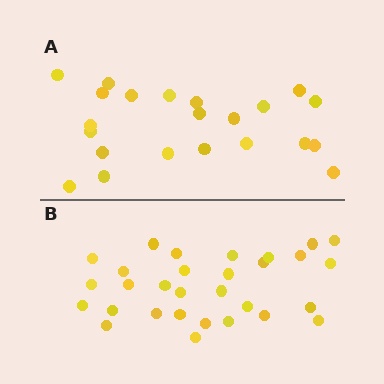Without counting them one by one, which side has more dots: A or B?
Region B (the bottom region) has more dots.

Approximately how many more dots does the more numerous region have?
Region B has roughly 8 or so more dots than region A.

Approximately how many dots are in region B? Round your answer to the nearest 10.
About 30 dots.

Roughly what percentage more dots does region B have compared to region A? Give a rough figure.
About 35% more.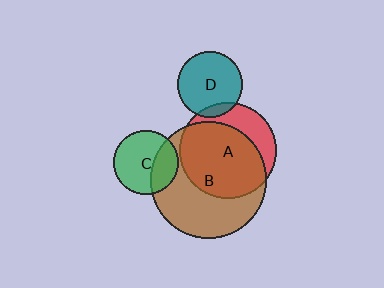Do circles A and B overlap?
Yes.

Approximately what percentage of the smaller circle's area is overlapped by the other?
Approximately 70%.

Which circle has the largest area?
Circle B (brown).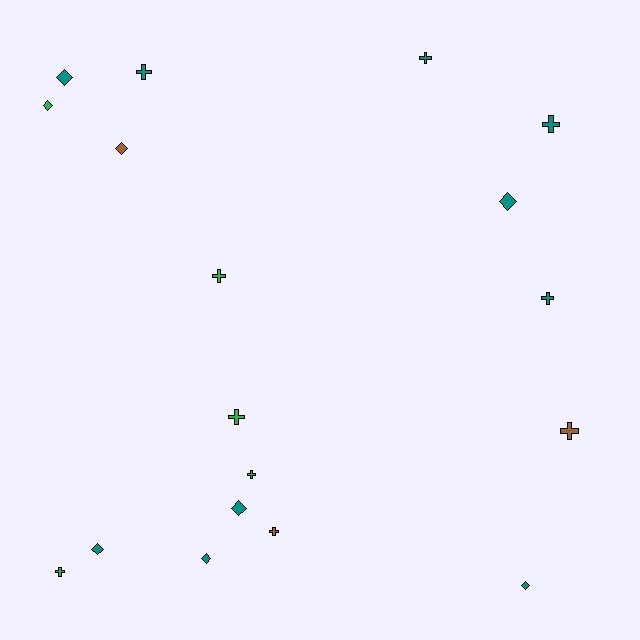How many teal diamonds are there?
There are 6 teal diamonds.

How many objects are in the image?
There are 18 objects.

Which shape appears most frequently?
Cross, with 10 objects.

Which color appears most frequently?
Teal, with 10 objects.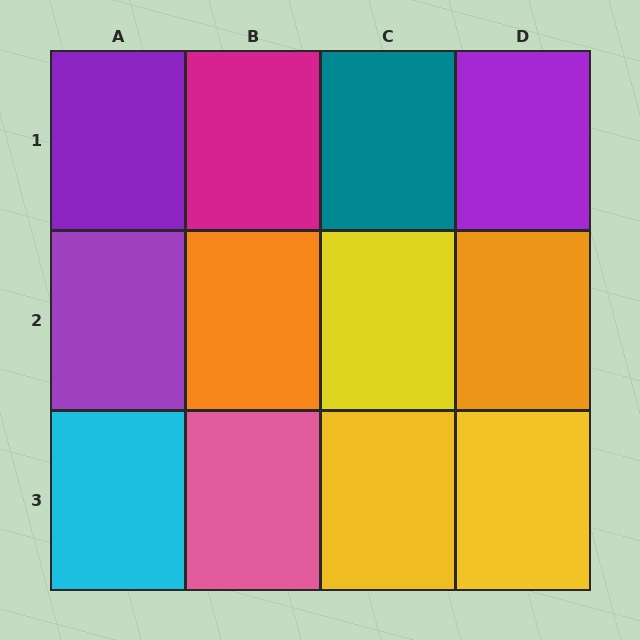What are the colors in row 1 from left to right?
Purple, magenta, teal, purple.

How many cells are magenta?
1 cell is magenta.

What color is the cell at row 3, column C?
Yellow.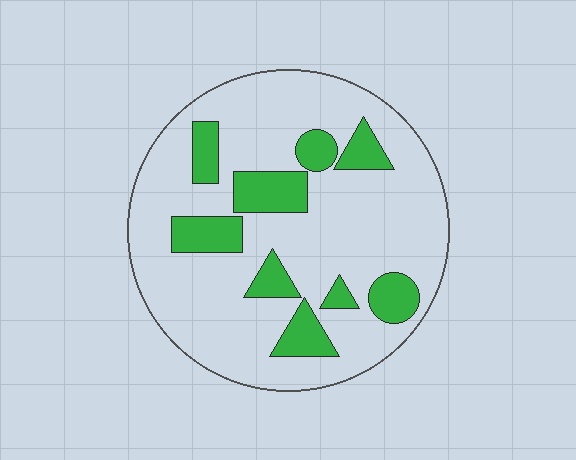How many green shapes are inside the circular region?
9.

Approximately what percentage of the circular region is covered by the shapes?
Approximately 20%.